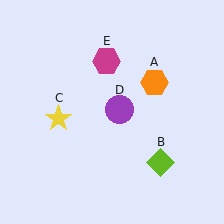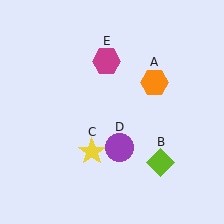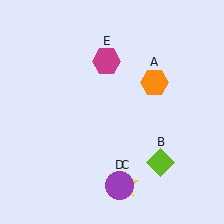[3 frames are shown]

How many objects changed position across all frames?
2 objects changed position: yellow star (object C), purple circle (object D).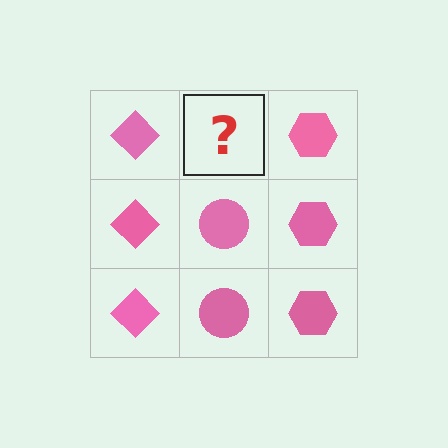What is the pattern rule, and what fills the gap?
The rule is that each column has a consistent shape. The gap should be filled with a pink circle.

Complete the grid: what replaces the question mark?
The question mark should be replaced with a pink circle.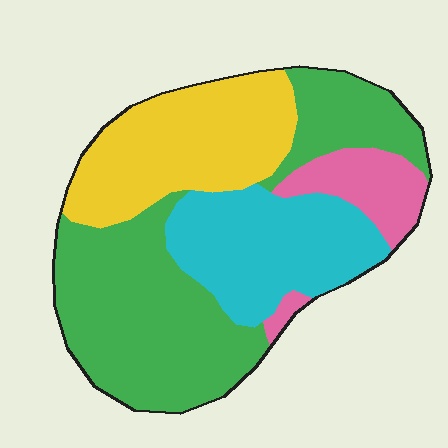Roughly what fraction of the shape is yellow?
Yellow takes up less than a quarter of the shape.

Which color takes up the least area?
Pink, at roughly 10%.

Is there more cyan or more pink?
Cyan.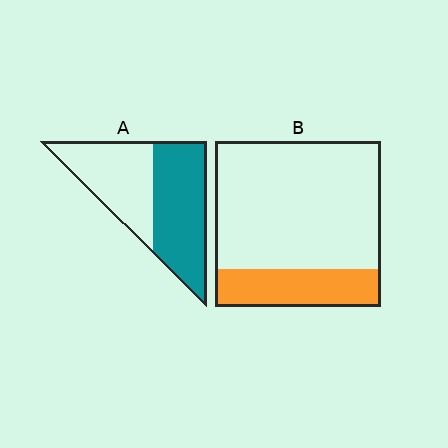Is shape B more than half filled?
No.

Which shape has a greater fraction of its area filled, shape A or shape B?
Shape A.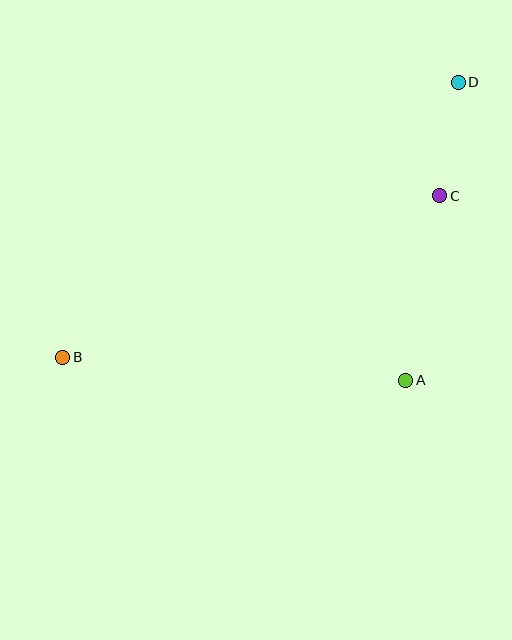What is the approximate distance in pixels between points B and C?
The distance between B and C is approximately 410 pixels.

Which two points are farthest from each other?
Points B and D are farthest from each other.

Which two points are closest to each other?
Points C and D are closest to each other.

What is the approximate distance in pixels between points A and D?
The distance between A and D is approximately 303 pixels.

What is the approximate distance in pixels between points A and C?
The distance between A and C is approximately 188 pixels.